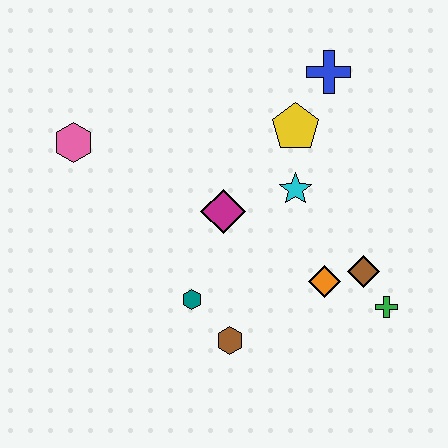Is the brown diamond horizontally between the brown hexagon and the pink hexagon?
No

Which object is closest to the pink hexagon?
The magenta diamond is closest to the pink hexagon.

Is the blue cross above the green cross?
Yes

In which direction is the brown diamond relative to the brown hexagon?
The brown diamond is to the right of the brown hexagon.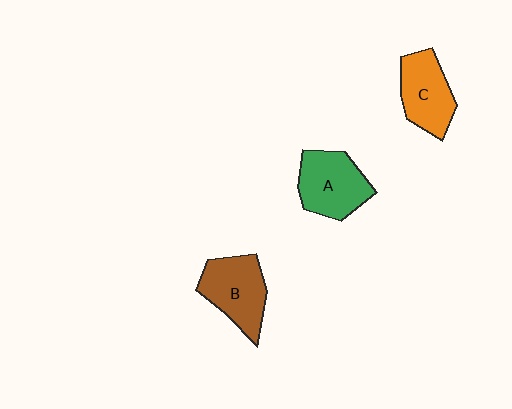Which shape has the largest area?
Shape B (brown).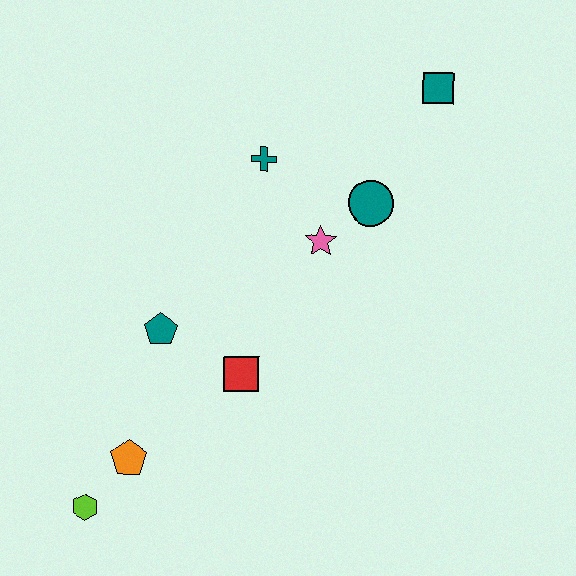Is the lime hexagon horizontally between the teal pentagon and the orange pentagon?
No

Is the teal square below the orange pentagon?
No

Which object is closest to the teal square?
The teal circle is closest to the teal square.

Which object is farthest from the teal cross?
The lime hexagon is farthest from the teal cross.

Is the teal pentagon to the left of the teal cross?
Yes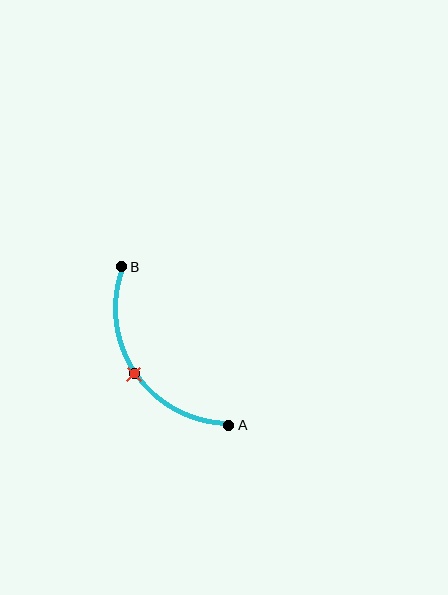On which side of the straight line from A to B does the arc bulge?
The arc bulges below and to the left of the straight line connecting A and B.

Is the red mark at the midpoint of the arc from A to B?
Yes. The red mark lies on the arc at equal arc-length from both A and B — it is the arc midpoint.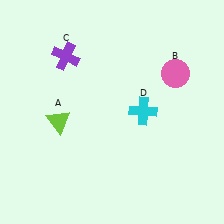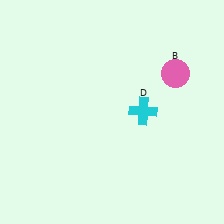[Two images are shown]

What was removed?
The lime triangle (A), the purple cross (C) were removed in Image 2.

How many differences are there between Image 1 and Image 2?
There are 2 differences between the two images.